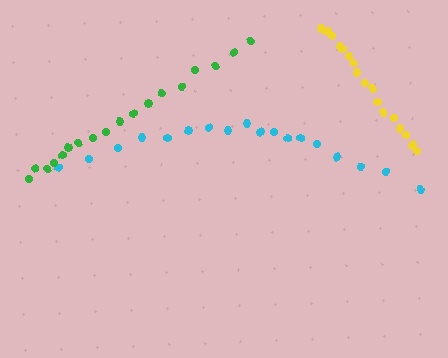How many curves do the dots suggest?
There are 3 distinct paths.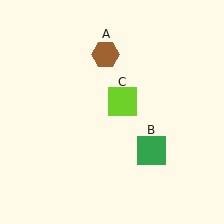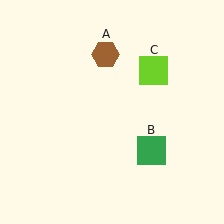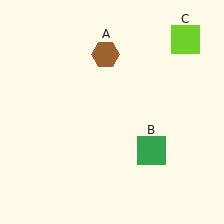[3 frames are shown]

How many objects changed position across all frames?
1 object changed position: lime square (object C).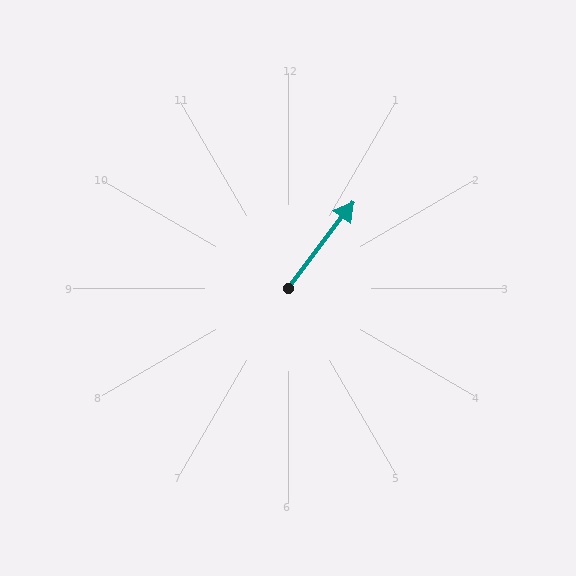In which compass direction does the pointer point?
Northeast.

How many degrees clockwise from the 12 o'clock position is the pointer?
Approximately 37 degrees.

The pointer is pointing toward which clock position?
Roughly 1 o'clock.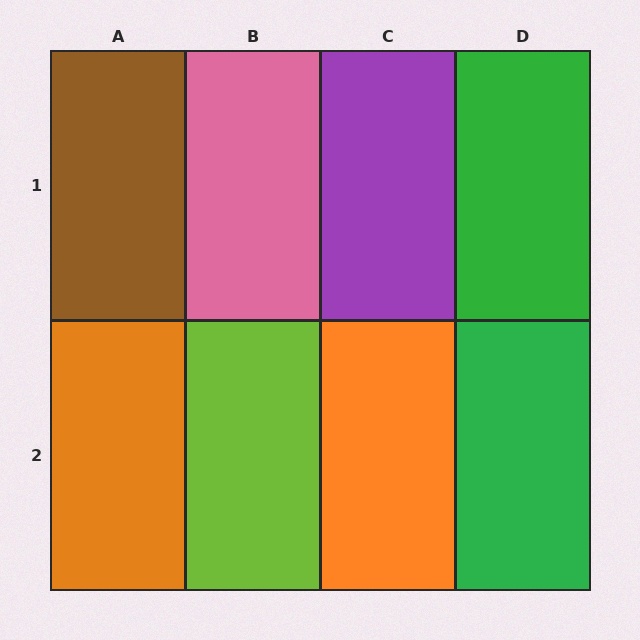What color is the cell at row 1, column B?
Pink.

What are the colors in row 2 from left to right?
Orange, lime, orange, green.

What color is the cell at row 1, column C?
Purple.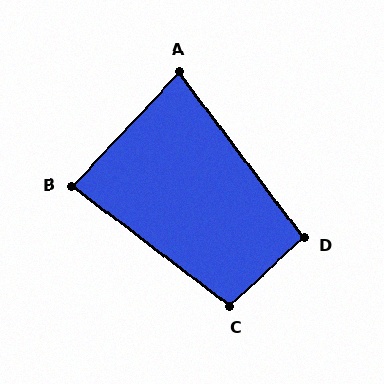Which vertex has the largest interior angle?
C, at approximately 100 degrees.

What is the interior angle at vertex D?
Approximately 96 degrees (obtuse).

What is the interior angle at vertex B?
Approximately 84 degrees (acute).